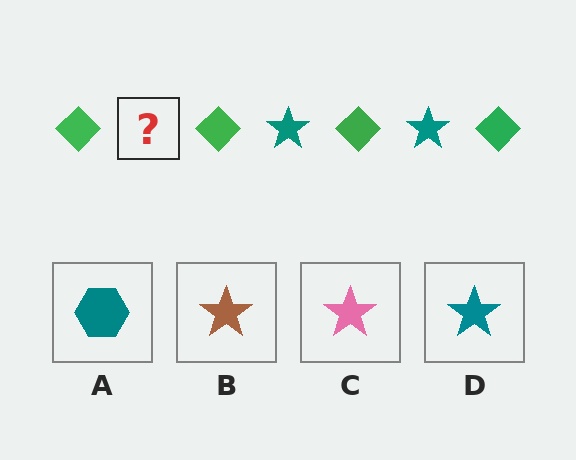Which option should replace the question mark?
Option D.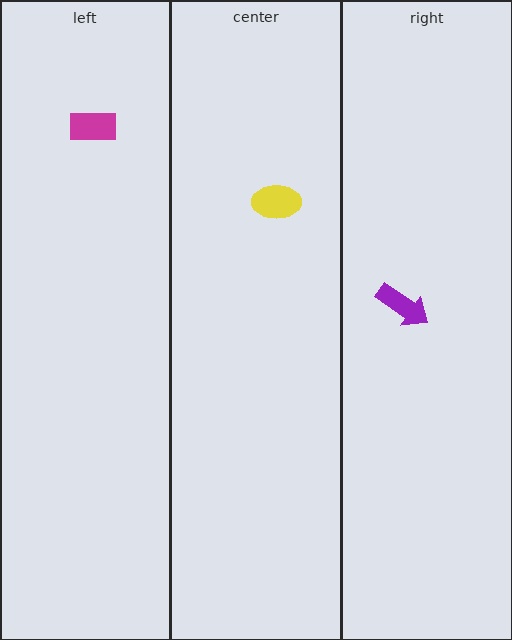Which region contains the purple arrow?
The right region.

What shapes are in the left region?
The magenta rectangle.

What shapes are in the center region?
The yellow ellipse.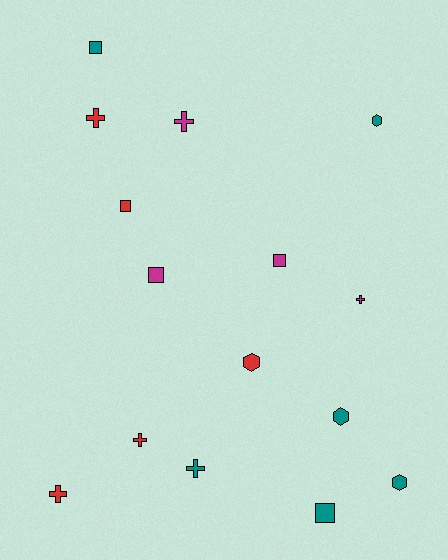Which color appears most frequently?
Teal, with 6 objects.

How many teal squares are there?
There are 2 teal squares.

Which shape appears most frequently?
Cross, with 6 objects.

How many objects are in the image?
There are 15 objects.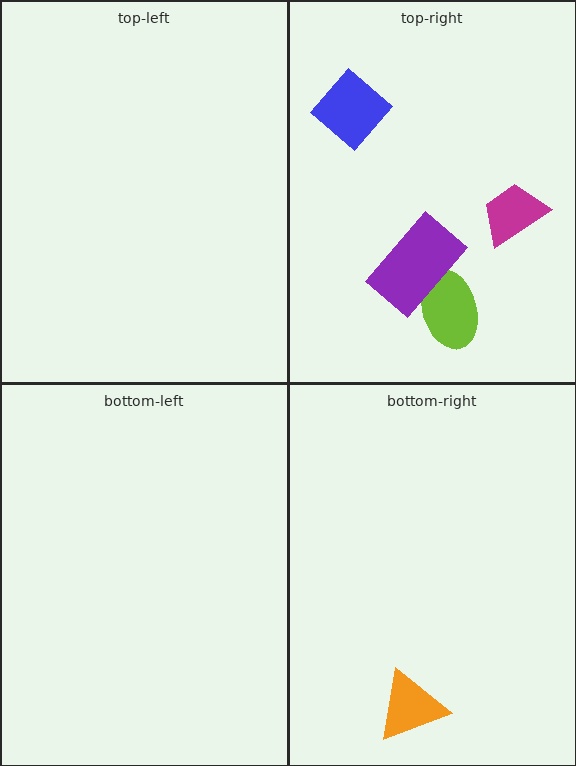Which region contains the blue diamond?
The top-right region.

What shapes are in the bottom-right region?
The orange triangle.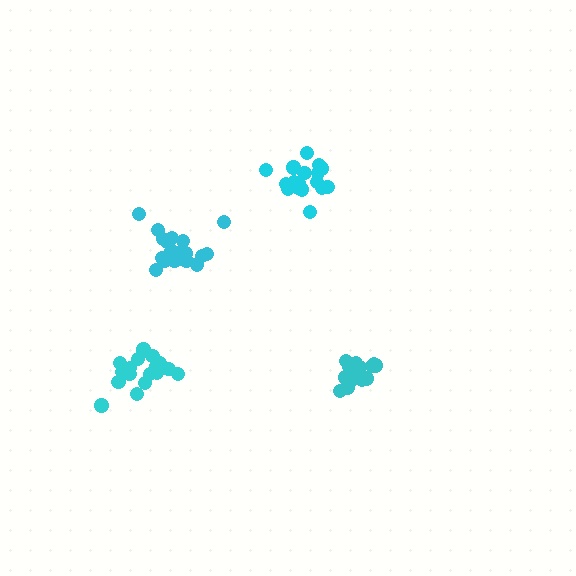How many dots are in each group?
Group 1: 18 dots, Group 2: 18 dots, Group 3: 20 dots, Group 4: 17 dots (73 total).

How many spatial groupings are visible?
There are 4 spatial groupings.